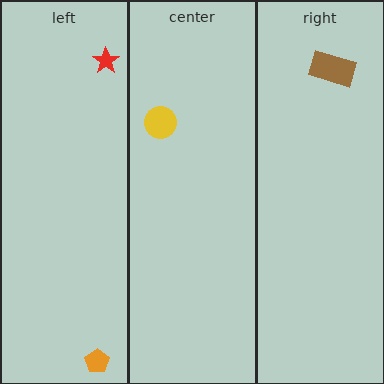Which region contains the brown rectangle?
The right region.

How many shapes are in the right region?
1.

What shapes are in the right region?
The brown rectangle.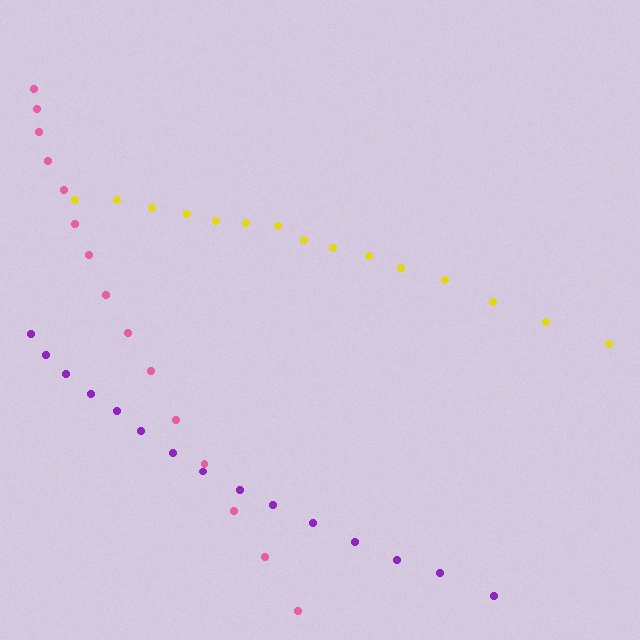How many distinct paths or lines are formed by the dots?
There are 3 distinct paths.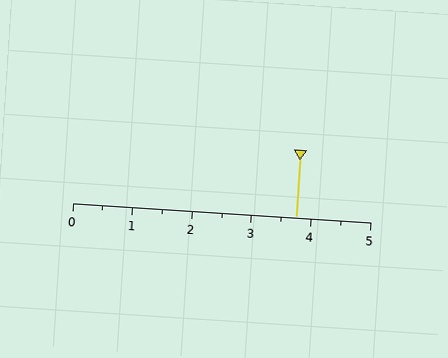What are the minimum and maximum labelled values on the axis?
The axis runs from 0 to 5.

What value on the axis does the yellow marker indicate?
The marker indicates approximately 3.8.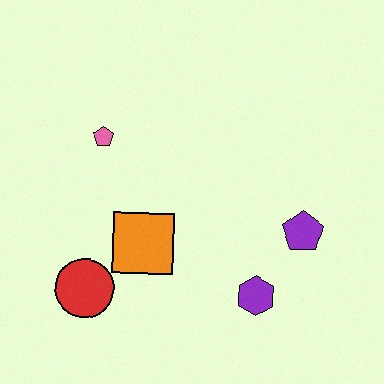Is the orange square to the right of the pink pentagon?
Yes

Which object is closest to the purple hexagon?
The purple pentagon is closest to the purple hexagon.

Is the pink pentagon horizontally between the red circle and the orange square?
Yes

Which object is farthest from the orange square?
The purple pentagon is farthest from the orange square.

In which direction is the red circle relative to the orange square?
The red circle is to the left of the orange square.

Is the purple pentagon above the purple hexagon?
Yes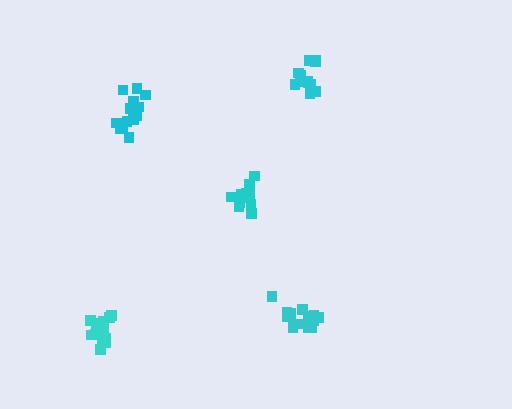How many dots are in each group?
Group 1: 15 dots, Group 2: 17 dots, Group 3: 14 dots, Group 4: 12 dots, Group 5: 11 dots (69 total).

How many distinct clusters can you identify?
There are 5 distinct clusters.